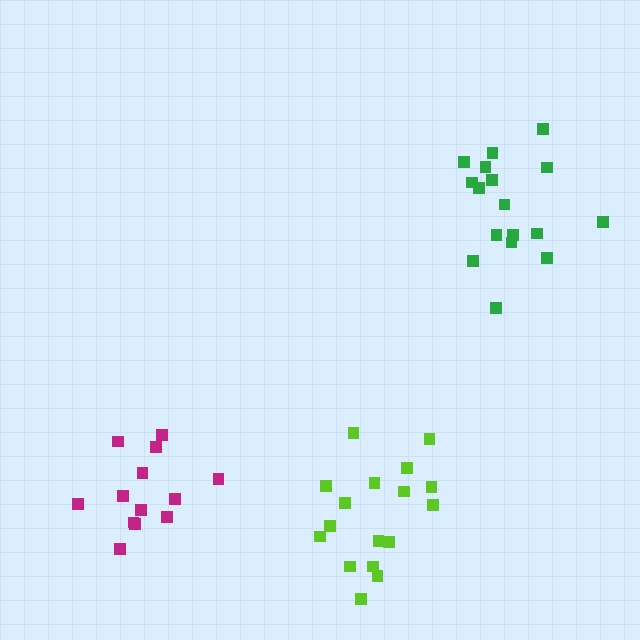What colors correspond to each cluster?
The clusters are colored: green, lime, magenta.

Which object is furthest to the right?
The green cluster is rightmost.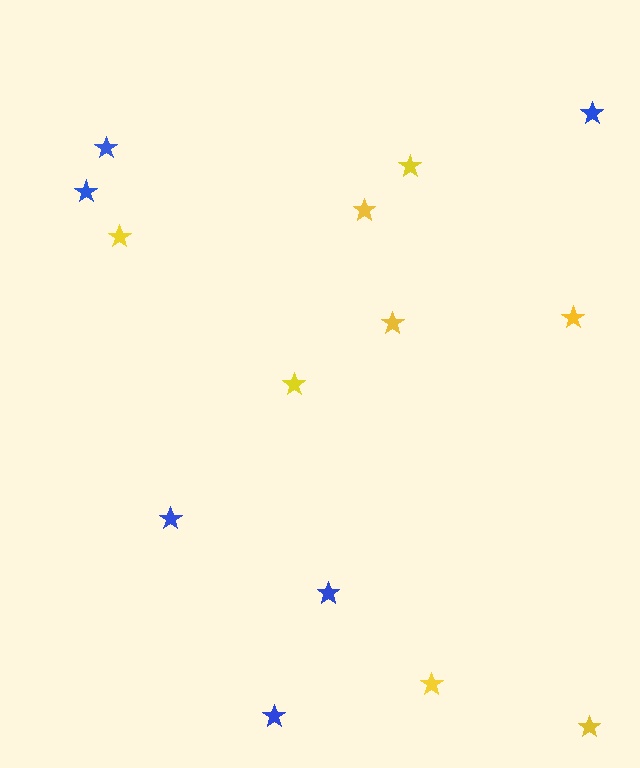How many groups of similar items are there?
There are 2 groups: one group of blue stars (6) and one group of yellow stars (8).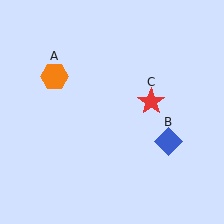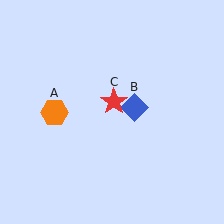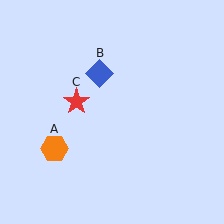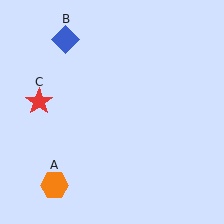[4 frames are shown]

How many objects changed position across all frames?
3 objects changed position: orange hexagon (object A), blue diamond (object B), red star (object C).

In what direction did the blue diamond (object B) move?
The blue diamond (object B) moved up and to the left.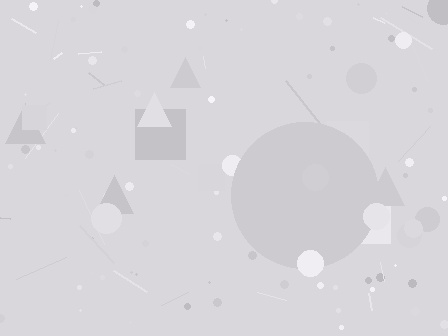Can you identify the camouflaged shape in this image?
The camouflaged shape is a circle.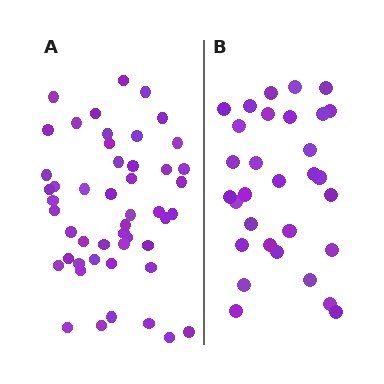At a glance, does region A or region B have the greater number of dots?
Region A (the left region) has more dots.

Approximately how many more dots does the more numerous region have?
Region A has approximately 20 more dots than region B.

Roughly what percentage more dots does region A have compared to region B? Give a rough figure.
About 60% more.